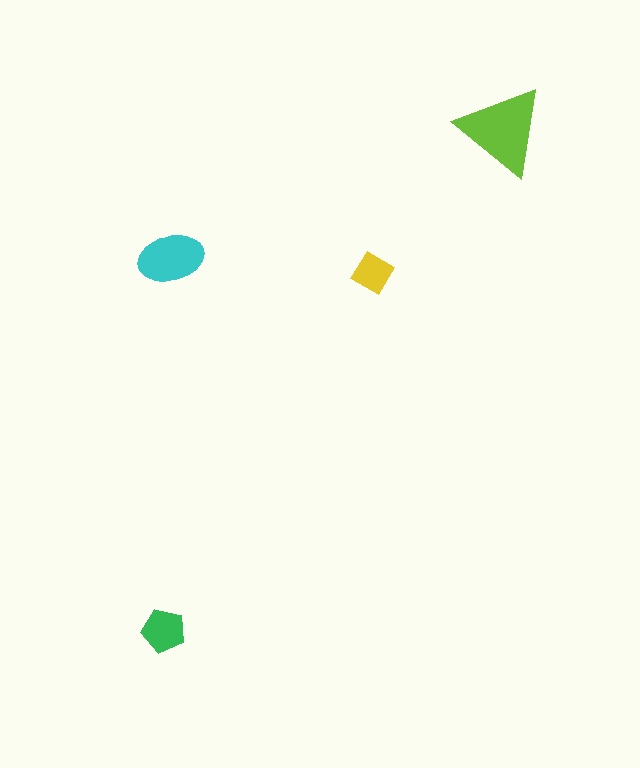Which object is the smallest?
The yellow diamond.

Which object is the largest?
The lime triangle.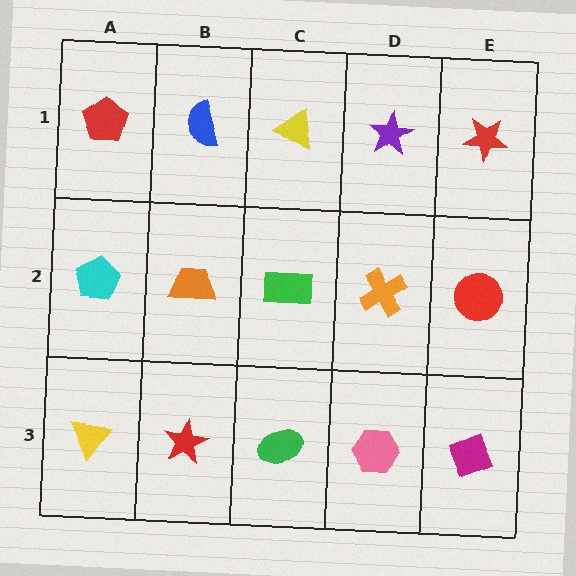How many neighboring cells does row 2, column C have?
4.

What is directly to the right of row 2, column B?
A green rectangle.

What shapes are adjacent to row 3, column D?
An orange cross (row 2, column D), a green ellipse (row 3, column C), a magenta diamond (row 3, column E).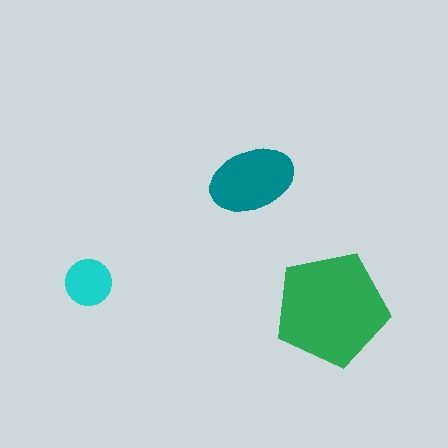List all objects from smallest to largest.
The cyan circle, the teal ellipse, the green pentagon.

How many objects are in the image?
There are 3 objects in the image.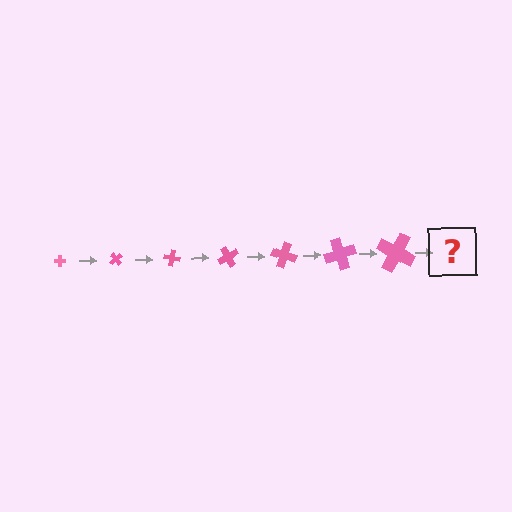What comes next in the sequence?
The next element should be a cross, larger than the previous one and rotated 350 degrees from the start.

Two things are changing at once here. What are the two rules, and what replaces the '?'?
The two rules are that the cross grows larger each step and it rotates 50 degrees each step. The '?' should be a cross, larger than the previous one and rotated 350 degrees from the start.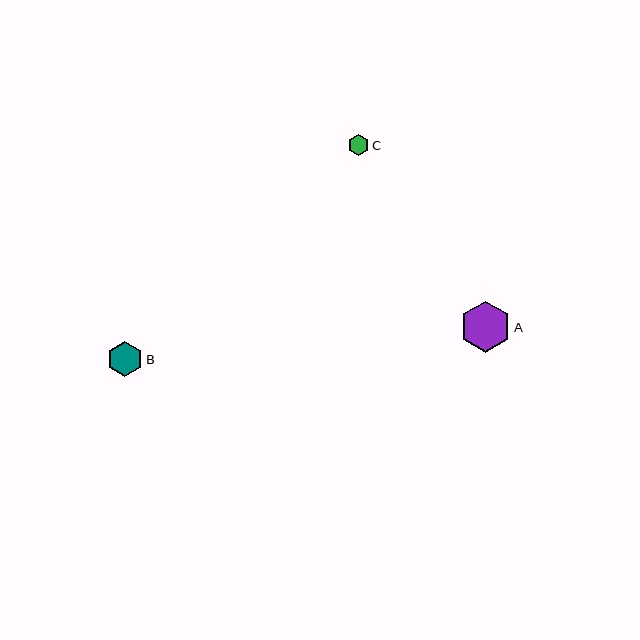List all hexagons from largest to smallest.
From largest to smallest: A, B, C.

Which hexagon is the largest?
Hexagon A is the largest with a size of approximately 51 pixels.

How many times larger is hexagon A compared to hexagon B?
Hexagon A is approximately 1.4 times the size of hexagon B.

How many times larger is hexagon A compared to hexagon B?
Hexagon A is approximately 1.4 times the size of hexagon B.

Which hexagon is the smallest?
Hexagon C is the smallest with a size of approximately 20 pixels.